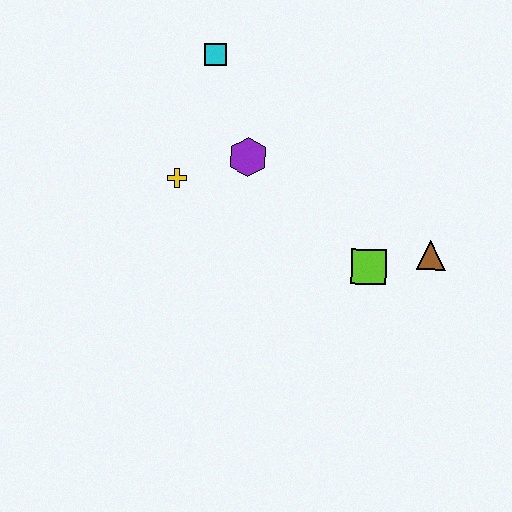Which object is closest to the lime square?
The brown triangle is closest to the lime square.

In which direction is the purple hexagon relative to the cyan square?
The purple hexagon is below the cyan square.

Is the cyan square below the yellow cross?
No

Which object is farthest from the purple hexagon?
The brown triangle is farthest from the purple hexagon.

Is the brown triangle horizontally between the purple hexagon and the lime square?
No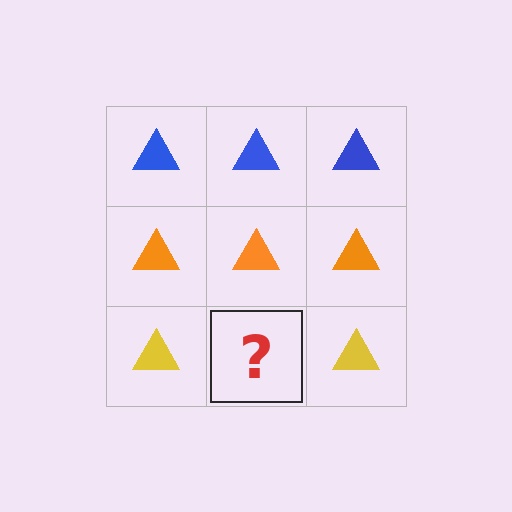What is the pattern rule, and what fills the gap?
The rule is that each row has a consistent color. The gap should be filled with a yellow triangle.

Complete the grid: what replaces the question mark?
The question mark should be replaced with a yellow triangle.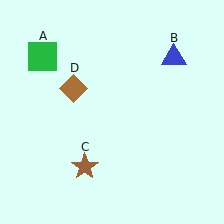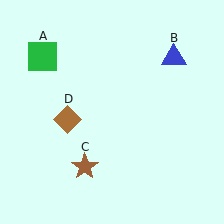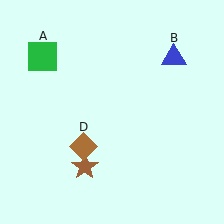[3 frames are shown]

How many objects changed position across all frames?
1 object changed position: brown diamond (object D).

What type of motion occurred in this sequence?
The brown diamond (object D) rotated counterclockwise around the center of the scene.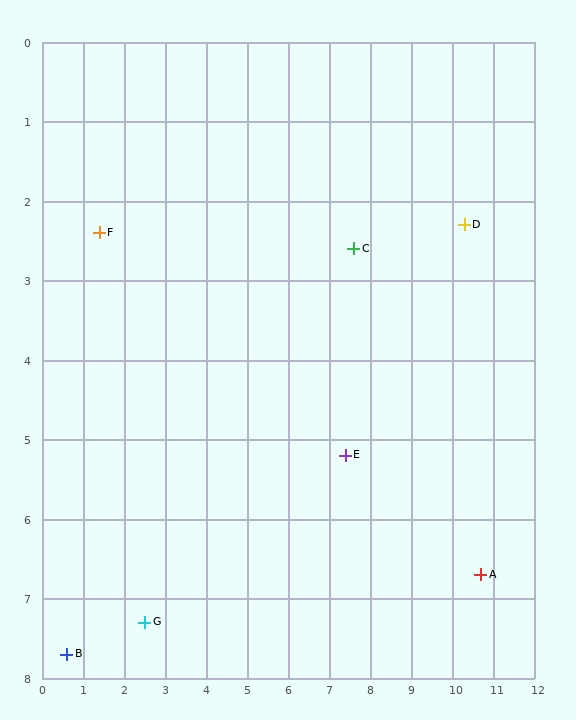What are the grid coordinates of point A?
Point A is at approximately (10.7, 6.7).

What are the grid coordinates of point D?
Point D is at approximately (10.3, 2.3).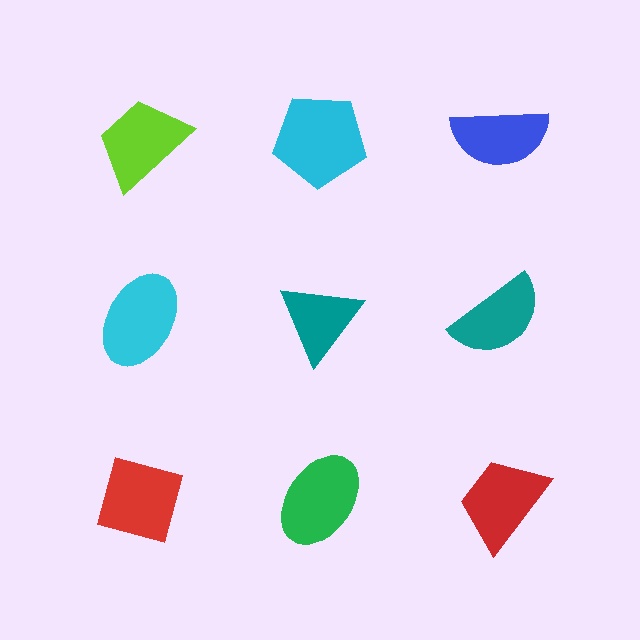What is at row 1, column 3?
A blue semicircle.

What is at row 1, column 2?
A cyan pentagon.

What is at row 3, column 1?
A red diamond.